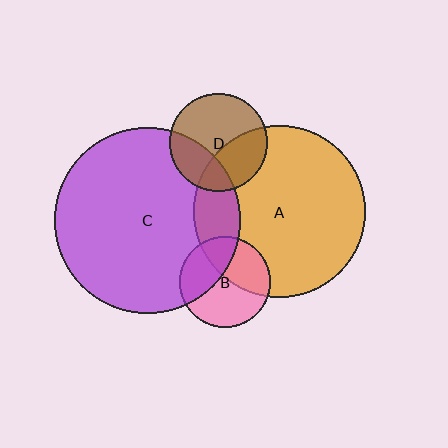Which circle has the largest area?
Circle C (purple).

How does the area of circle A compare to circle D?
Approximately 3.1 times.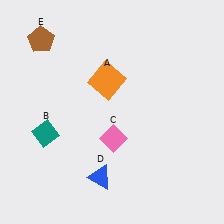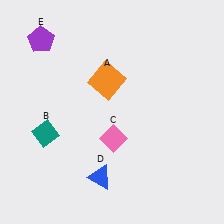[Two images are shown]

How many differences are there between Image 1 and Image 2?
There is 1 difference between the two images.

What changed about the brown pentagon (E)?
In Image 1, E is brown. In Image 2, it changed to purple.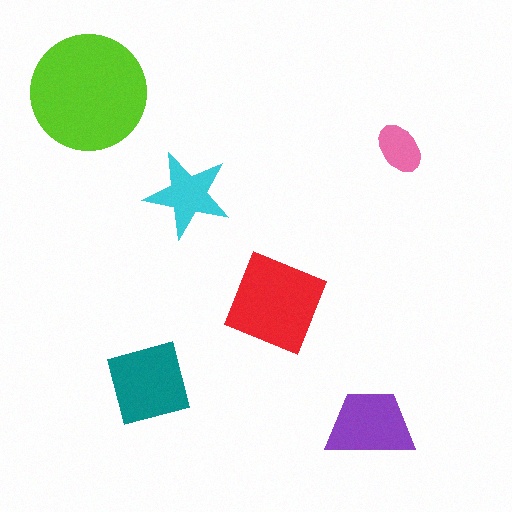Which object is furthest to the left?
The lime circle is leftmost.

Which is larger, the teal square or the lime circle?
The lime circle.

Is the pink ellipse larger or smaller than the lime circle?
Smaller.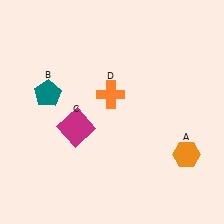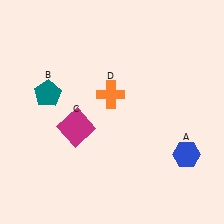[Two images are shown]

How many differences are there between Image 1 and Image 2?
There is 1 difference between the two images.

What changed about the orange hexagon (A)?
In Image 1, A is orange. In Image 2, it changed to blue.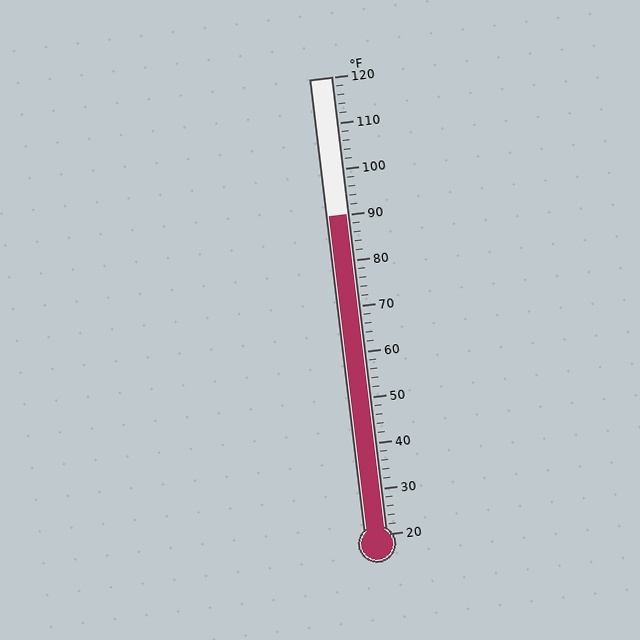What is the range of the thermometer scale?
The thermometer scale ranges from 20°F to 120°F.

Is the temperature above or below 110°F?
The temperature is below 110°F.